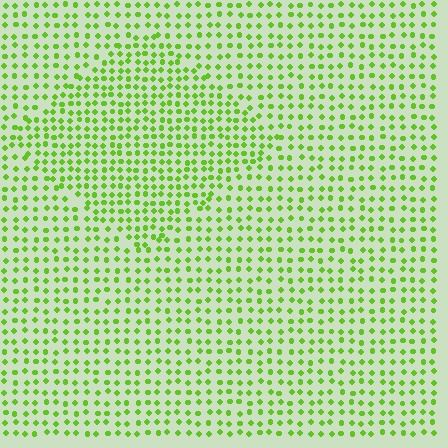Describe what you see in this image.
The image contains small lime elements arranged at two different densities. A diamond-shaped region is visible where the elements are more densely packed than the surrounding area.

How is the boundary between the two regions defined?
The boundary is defined by a change in element density (approximately 1.5x ratio). All elements are the same color, size, and shape.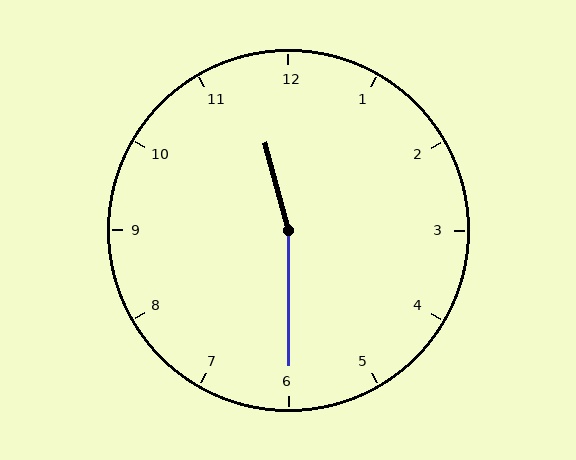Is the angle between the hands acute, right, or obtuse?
It is obtuse.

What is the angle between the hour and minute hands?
Approximately 165 degrees.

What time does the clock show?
11:30.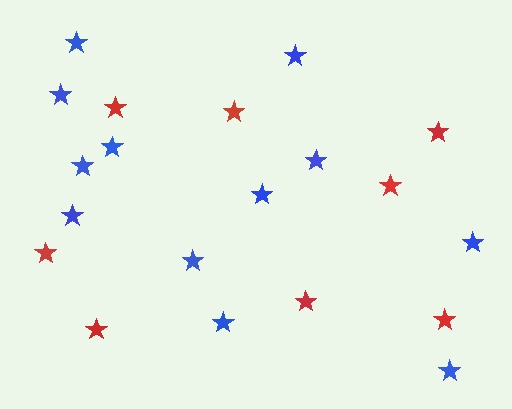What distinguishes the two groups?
There are 2 groups: one group of red stars (8) and one group of blue stars (12).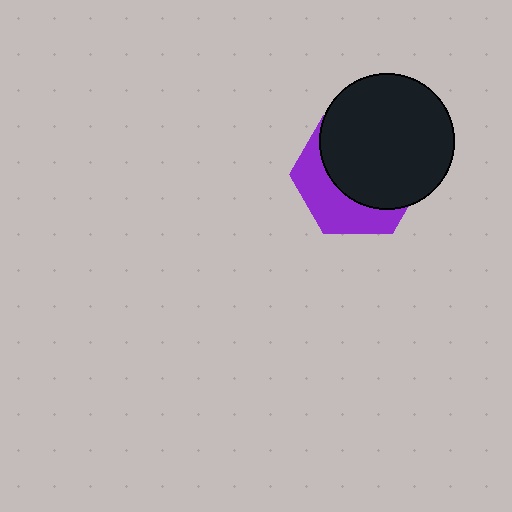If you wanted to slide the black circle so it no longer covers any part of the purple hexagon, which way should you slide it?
Slide it toward the upper-right — that is the most direct way to separate the two shapes.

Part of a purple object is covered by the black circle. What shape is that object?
It is a hexagon.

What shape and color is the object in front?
The object in front is a black circle.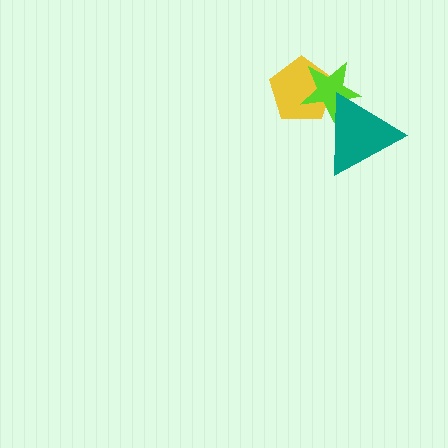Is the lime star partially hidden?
Yes, it is partially covered by another shape.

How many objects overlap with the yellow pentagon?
2 objects overlap with the yellow pentagon.